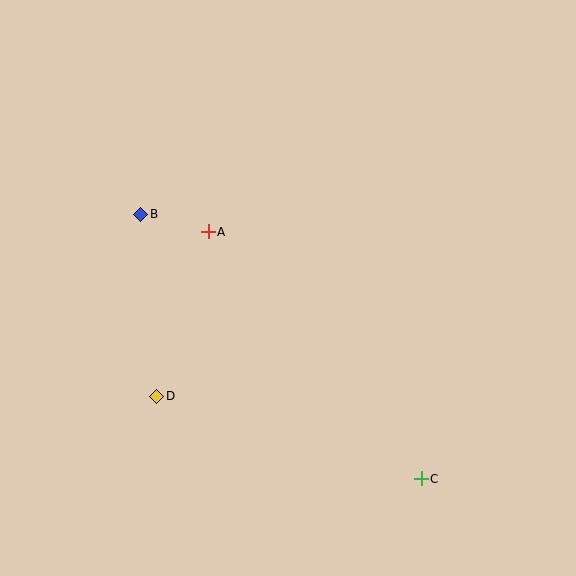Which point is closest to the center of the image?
Point A at (208, 232) is closest to the center.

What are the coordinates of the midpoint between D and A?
The midpoint between D and A is at (182, 314).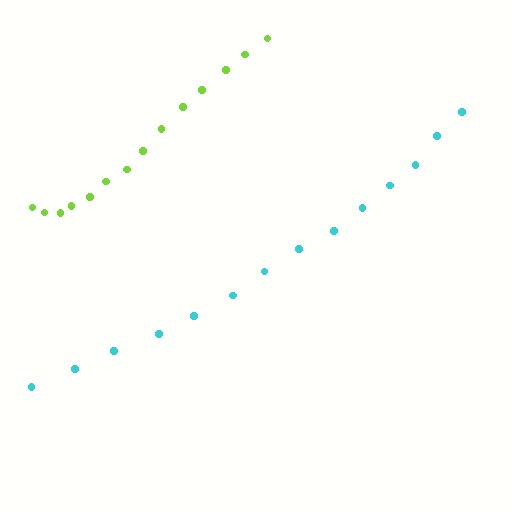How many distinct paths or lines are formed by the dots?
There are 2 distinct paths.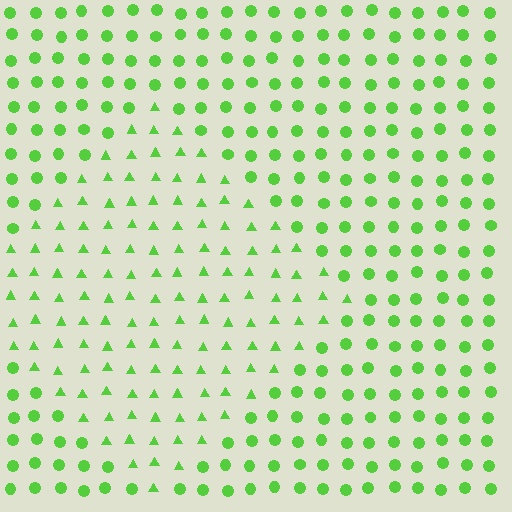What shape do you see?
I see a diamond.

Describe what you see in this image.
The image is filled with small lime elements arranged in a uniform grid. A diamond-shaped region contains triangles, while the surrounding area contains circles. The boundary is defined purely by the change in element shape.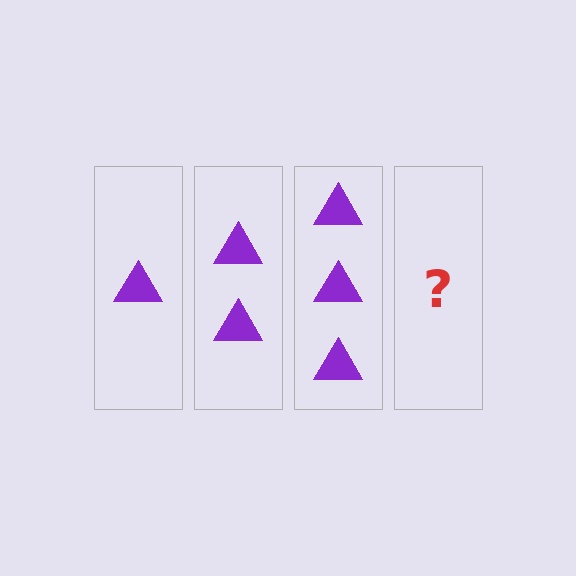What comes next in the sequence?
The next element should be 4 triangles.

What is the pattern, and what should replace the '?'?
The pattern is that each step adds one more triangle. The '?' should be 4 triangles.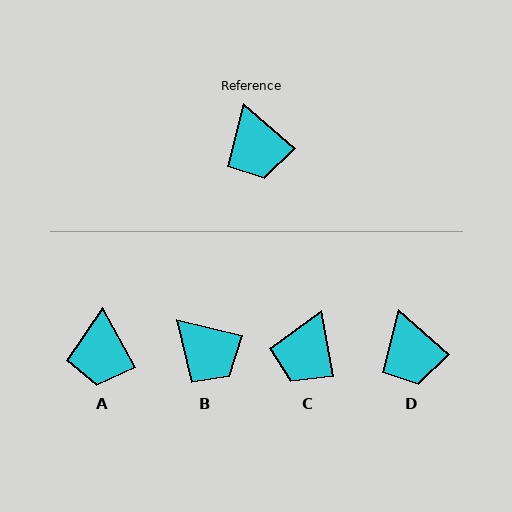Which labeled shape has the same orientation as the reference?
D.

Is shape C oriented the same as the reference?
No, it is off by about 39 degrees.